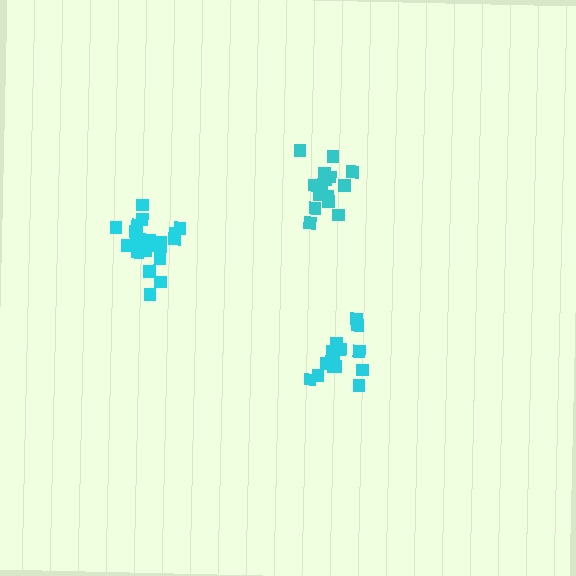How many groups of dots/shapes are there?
There are 3 groups.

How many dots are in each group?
Group 1: 16 dots, Group 2: 21 dots, Group 3: 16 dots (53 total).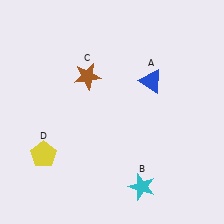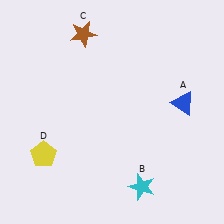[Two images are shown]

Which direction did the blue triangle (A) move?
The blue triangle (A) moved right.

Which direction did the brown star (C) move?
The brown star (C) moved up.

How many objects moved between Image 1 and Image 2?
2 objects moved between the two images.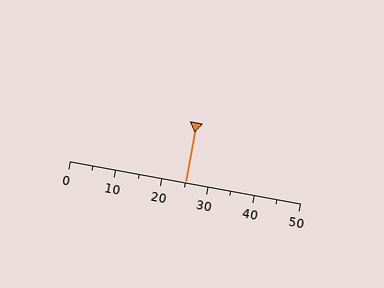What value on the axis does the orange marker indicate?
The marker indicates approximately 25.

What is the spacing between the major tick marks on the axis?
The major ticks are spaced 10 apart.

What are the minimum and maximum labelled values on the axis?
The axis runs from 0 to 50.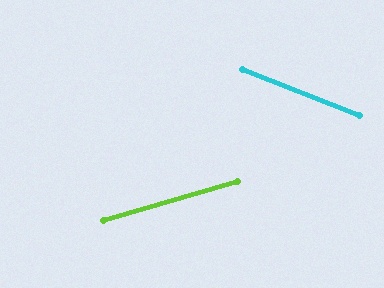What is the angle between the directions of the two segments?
Approximately 38 degrees.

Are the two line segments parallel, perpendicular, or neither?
Neither parallel nor perpendicular — they differ by about 38°.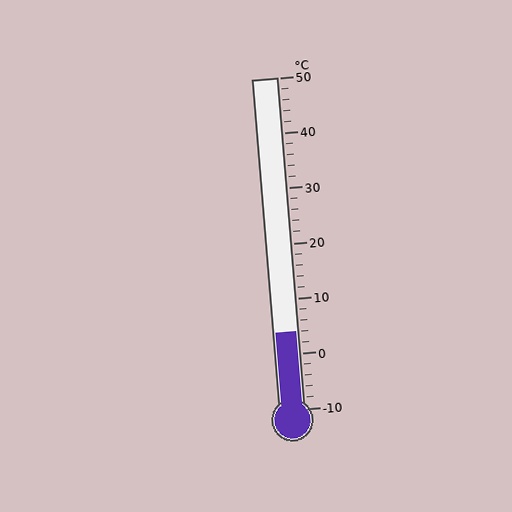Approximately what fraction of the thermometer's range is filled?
The thermometer is filled to approximately 25% of its range.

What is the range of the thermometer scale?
The thermometer scale ranges from -10°C to 50°C.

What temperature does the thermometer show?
The thermometer shows approximately 4°C.